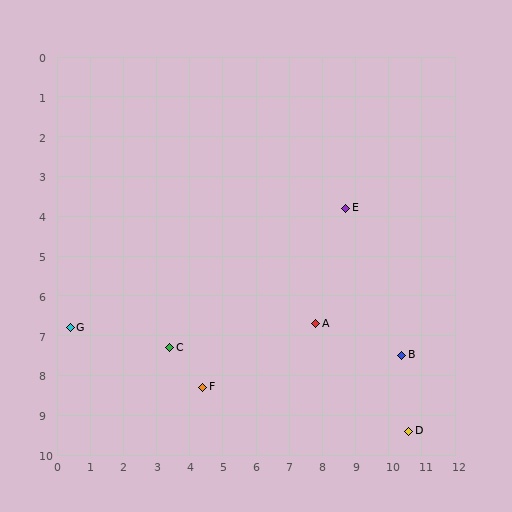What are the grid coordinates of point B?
Point B is at approximately (10.4, 7.5).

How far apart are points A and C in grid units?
Points A and C are about 4.4 grid units apart.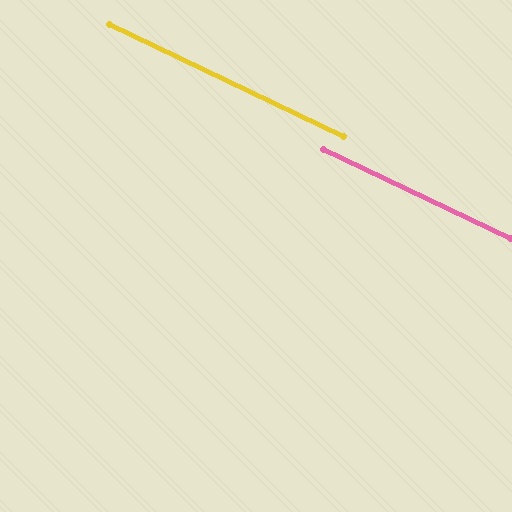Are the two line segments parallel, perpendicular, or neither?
Parallel — their directions differ by only 0.2°.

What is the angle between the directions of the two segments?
Approximately 0 degrees.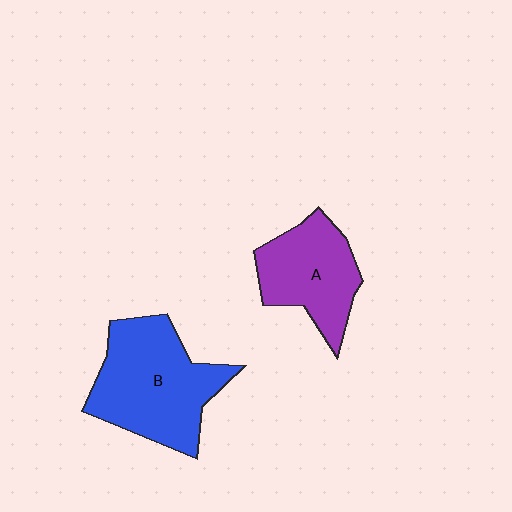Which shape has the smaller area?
Shape A (purple).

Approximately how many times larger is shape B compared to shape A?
Approximately 1.4 times.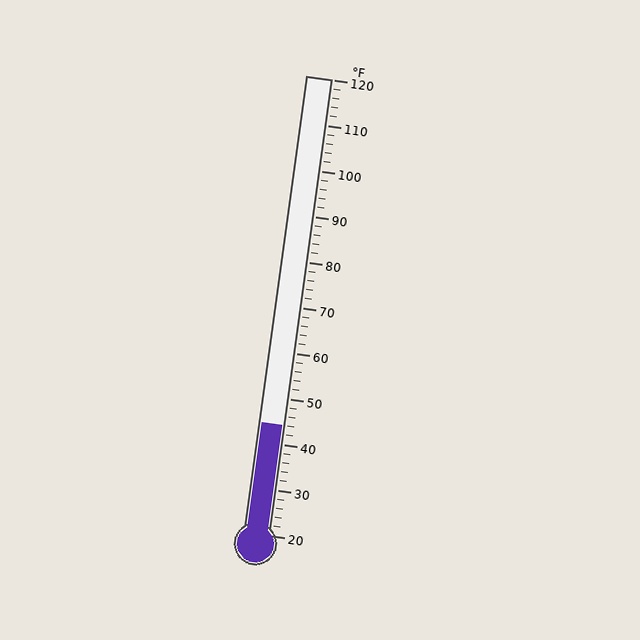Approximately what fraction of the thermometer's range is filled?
The thermometer is filled to approximately 25% of its range.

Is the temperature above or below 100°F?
The temperature is below 100°F.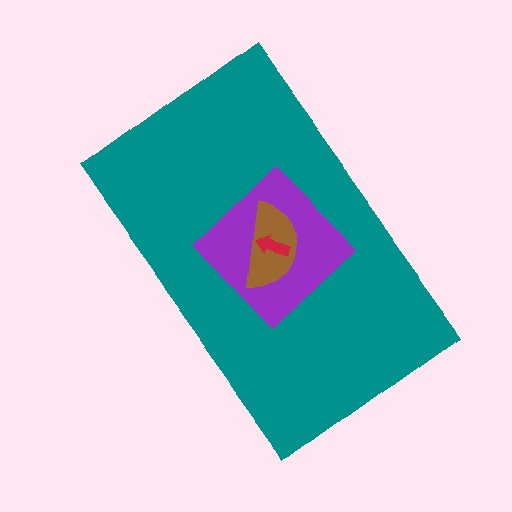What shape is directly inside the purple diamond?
The brown semicircle.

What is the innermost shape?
The red arrow.